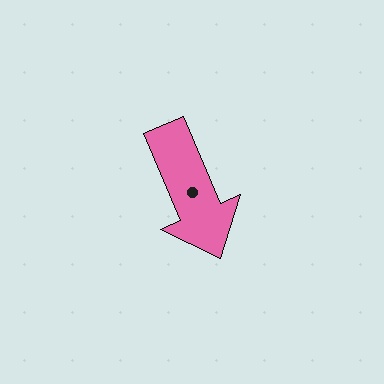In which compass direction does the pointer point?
Southeast.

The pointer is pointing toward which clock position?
Roughly 5 o'clock.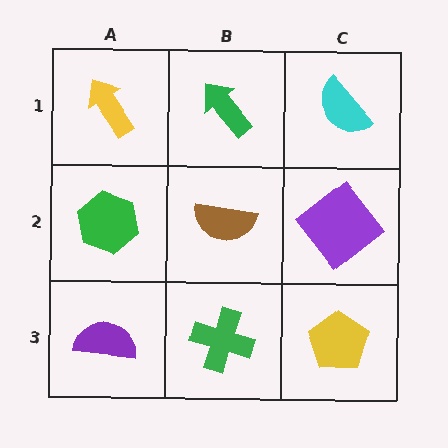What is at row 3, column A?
A purple semicircle.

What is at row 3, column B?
A green cross.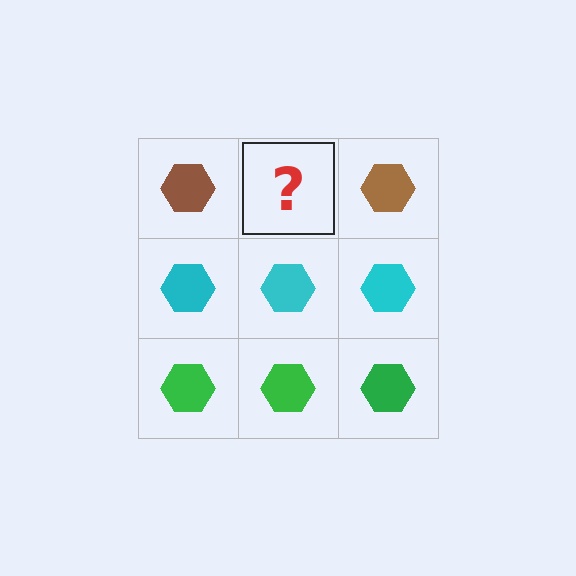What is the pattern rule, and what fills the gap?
The rule is that each row has a consistent color. The gap should be filled with a brown hexagon.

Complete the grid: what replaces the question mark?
The question mark should be replaced with a brown hexagon.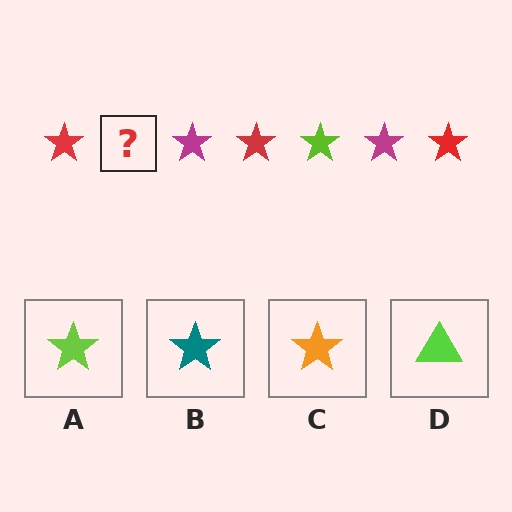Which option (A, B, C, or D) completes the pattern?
A.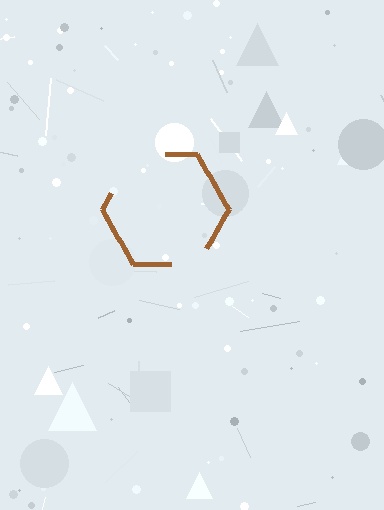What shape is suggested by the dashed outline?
The dashed outline suggests a hexagon.